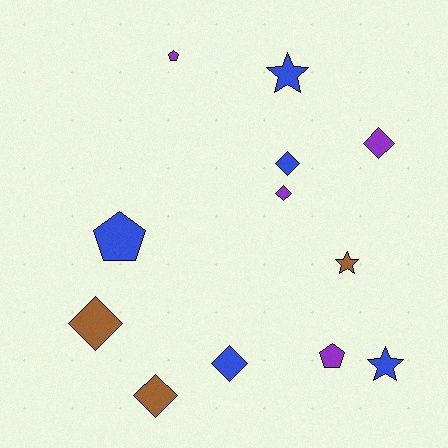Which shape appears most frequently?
Diamond, with 6 objects.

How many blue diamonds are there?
There are 2 blue diamonds.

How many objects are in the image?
There are 12 objects.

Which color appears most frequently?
Blue, with 5 objects.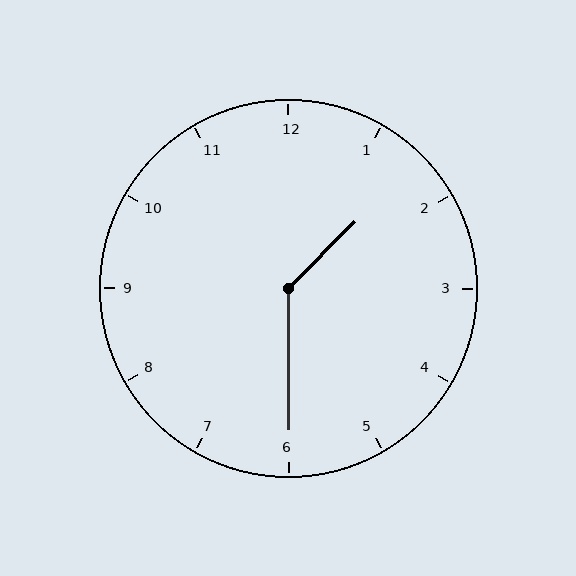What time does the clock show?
1:30.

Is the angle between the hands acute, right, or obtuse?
It is obtuse.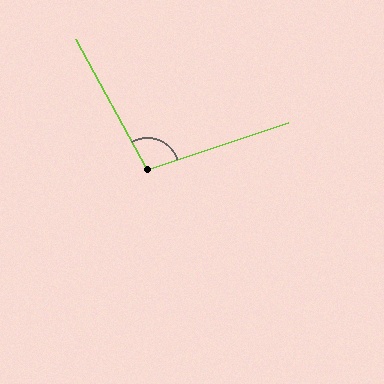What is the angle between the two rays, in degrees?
Approximately 100 degrees.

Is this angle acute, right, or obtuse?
It is obtuse.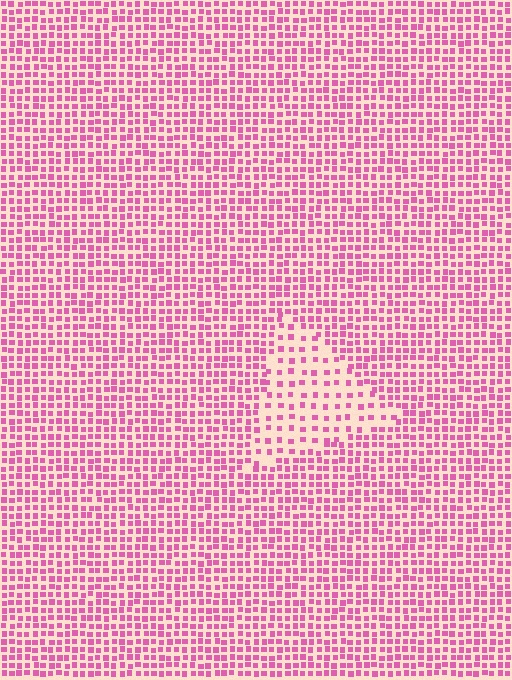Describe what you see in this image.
The image contains small pink elements arranged at two different densities. A triangle-shaped region is visible where the elements are less densely packed than the surrounding area.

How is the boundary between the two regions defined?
The boundary is defined by a change in element density (approximately 2.1x ratio). All elements are the same color, size, and shape.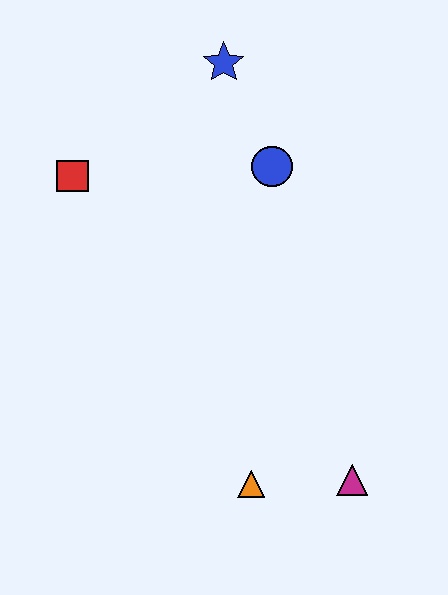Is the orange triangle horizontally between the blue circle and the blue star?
Yes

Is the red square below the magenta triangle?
No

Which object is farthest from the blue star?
The magenta triangle is farthest from the blue star.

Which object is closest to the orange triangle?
The magenta triangle is closest to the orange triangle.